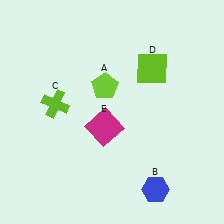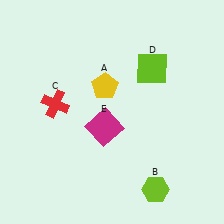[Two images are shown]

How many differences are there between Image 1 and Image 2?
There are 3 differences between the two images.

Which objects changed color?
A changed from lime to yellow. B changed from blue to lime. C changed from lime to red.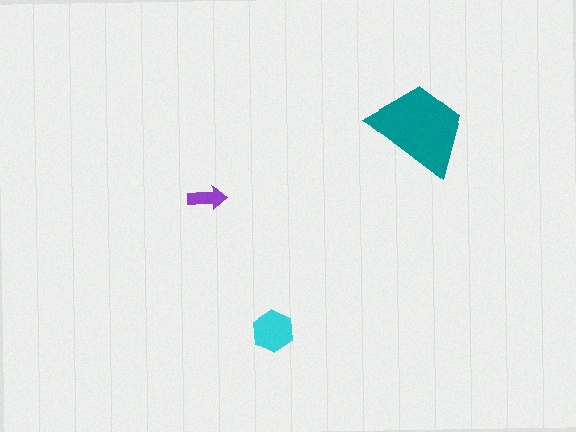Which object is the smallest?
The purple arrow.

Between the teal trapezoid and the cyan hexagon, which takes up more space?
The teal trapezoid.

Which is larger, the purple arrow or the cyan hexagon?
The cyan hexagon.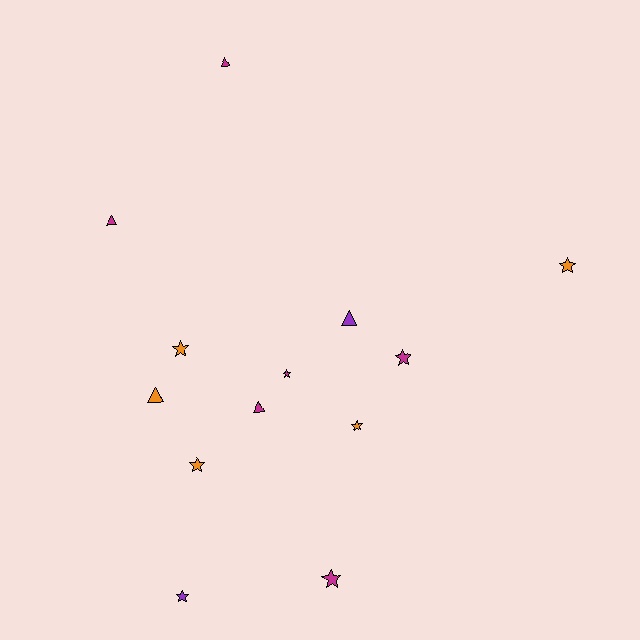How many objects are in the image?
There are 13 objects.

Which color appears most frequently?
Magenta, with 6 objects.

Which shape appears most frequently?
Star, with 8 objects.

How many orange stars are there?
There are 4 orange stars.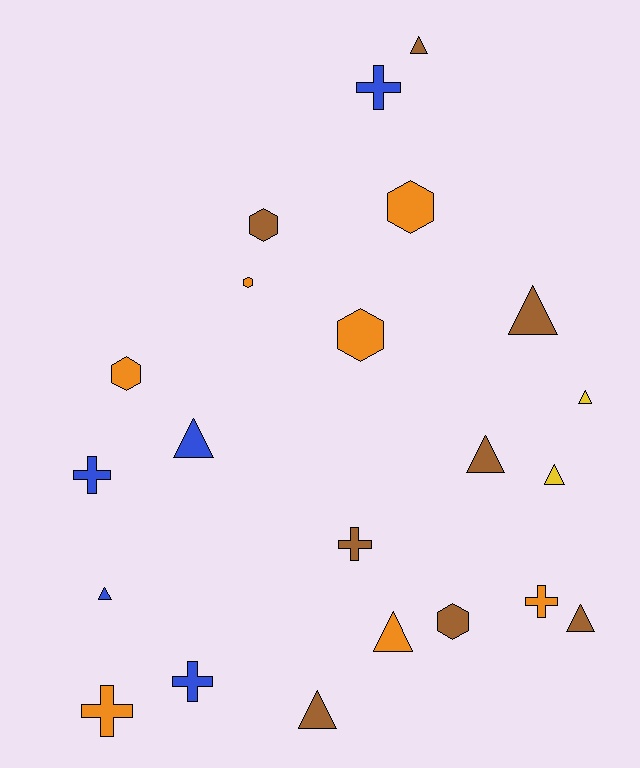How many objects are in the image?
There are 22 objects.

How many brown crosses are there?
There is 1 brown cross.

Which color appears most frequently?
Brown, with 8 objects.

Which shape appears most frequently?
Triangle, with 10 objects.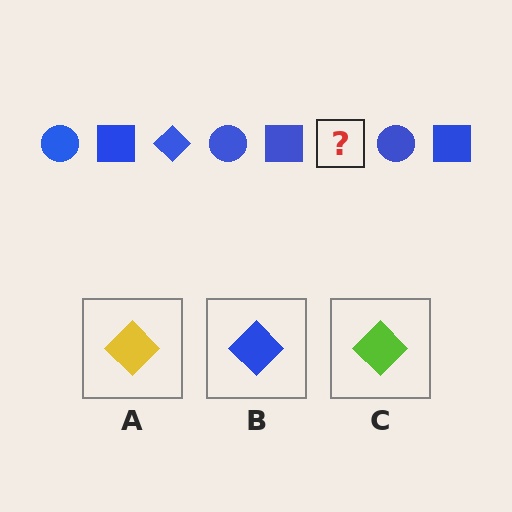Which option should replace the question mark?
Option B.